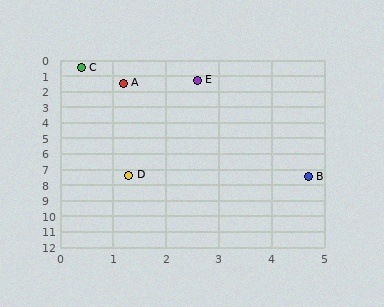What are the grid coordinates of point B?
Point B is at approximately (4.7, 7.5).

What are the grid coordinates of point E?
Point E is at approximately (2.6, 1.3).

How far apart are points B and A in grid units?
Points B and A are about 6.9 grid units apart.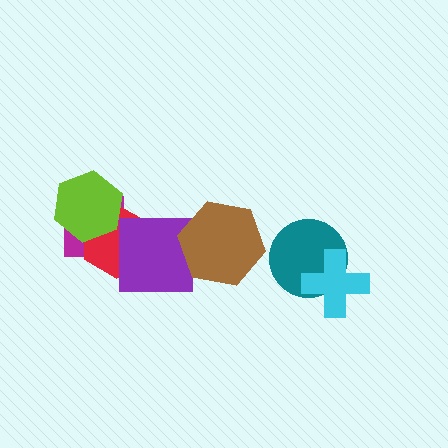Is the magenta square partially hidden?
Yes, it is partially covered by another shape.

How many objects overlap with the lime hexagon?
2 objects overlap with the lime hexagon.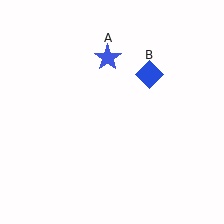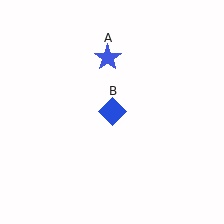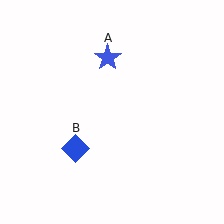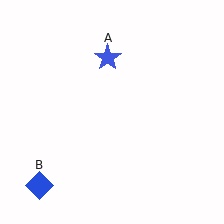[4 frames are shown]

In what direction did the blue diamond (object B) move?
The blue diamond (object B) moved down and to the left.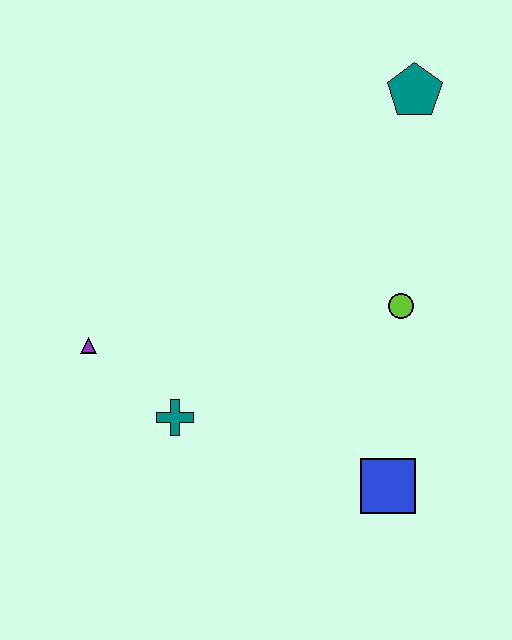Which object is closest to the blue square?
The lime circle is closest to the blue square.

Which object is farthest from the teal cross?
The teal pentagon is farthest from the teal cross.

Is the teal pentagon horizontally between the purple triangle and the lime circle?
No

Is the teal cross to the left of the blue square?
Yes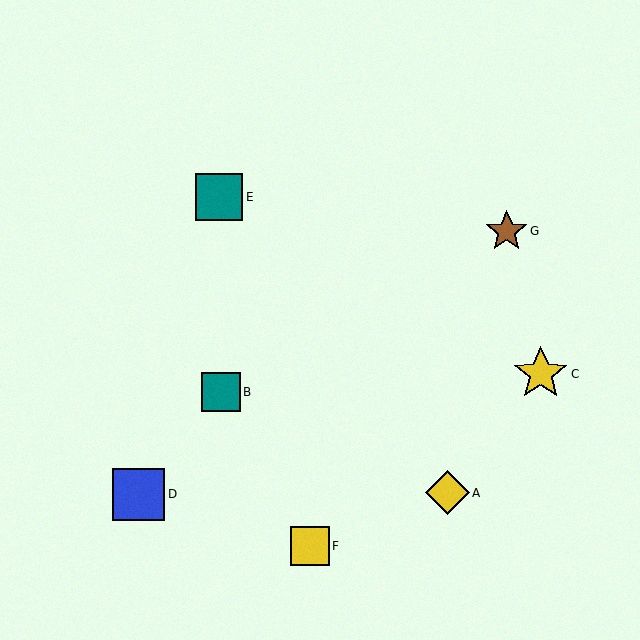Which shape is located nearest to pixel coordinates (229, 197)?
The teal square (labeled E) at (219, 197) is nearest to that location.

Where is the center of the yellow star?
The center of the yellow star is at (541, 374).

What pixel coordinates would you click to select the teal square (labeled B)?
Click at (221, 392) to select the teal square B.